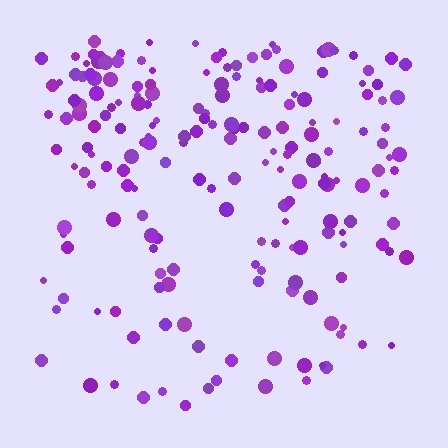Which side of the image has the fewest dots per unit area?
The bottom.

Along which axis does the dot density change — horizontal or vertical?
Vertical.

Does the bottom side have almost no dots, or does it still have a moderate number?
Still a moderate number, just noticeably fewer than the top.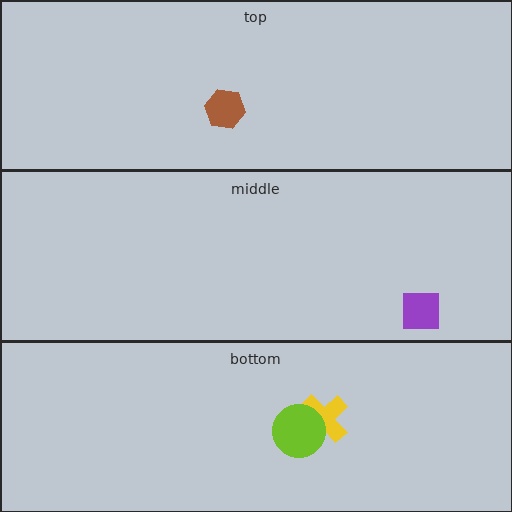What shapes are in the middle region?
The purple square.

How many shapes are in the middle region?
1.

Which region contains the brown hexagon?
The top region.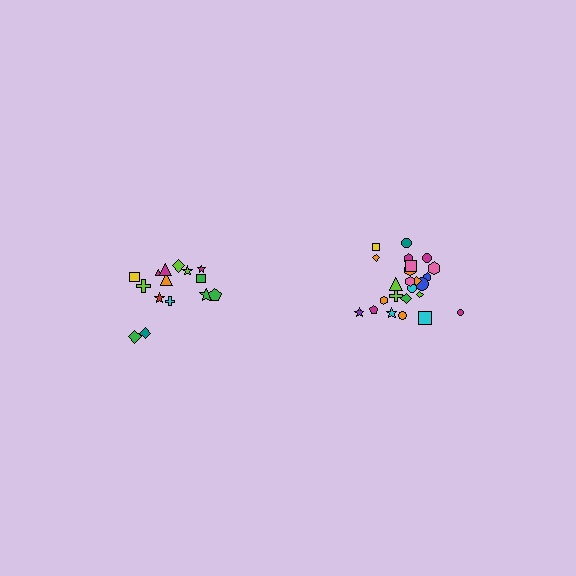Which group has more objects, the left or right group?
The right group.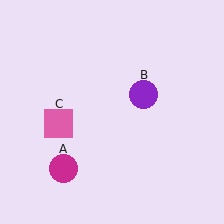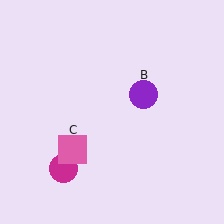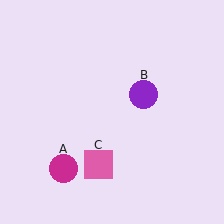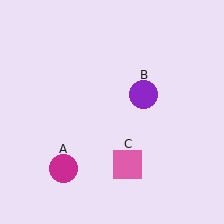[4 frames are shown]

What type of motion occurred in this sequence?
The pink square (object C) rotated counterclockwise around the center of the scene.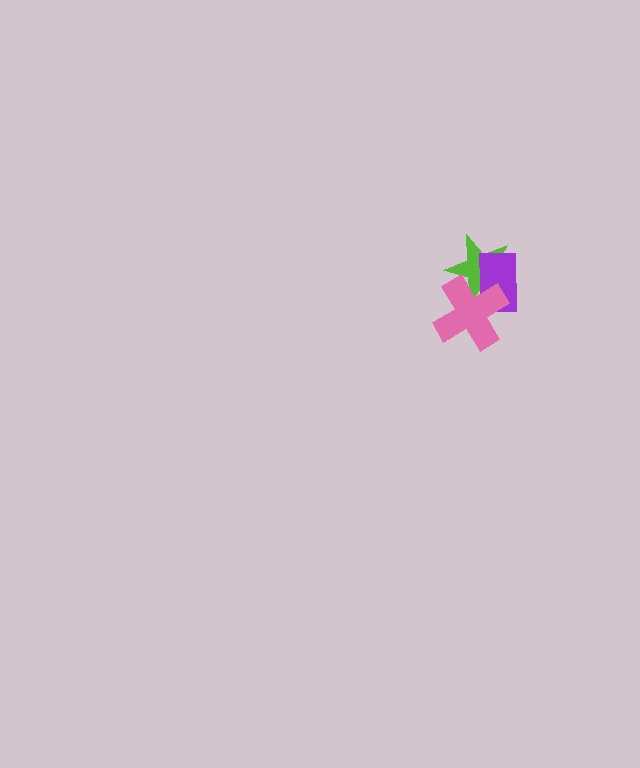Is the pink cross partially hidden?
No, no other shape covers it.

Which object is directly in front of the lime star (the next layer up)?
The purple rectangle is directly in front of the lime star.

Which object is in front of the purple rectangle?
The pink cross is in front of the purple rectangle.